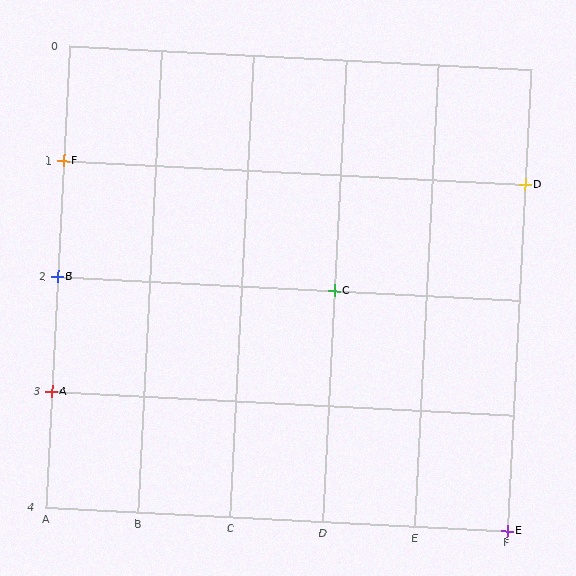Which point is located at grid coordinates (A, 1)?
Point F is at (A, 1).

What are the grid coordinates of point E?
Point E is at grid coordinates (F, 4).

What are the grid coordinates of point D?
Point D is at grid coordinates (F, 1).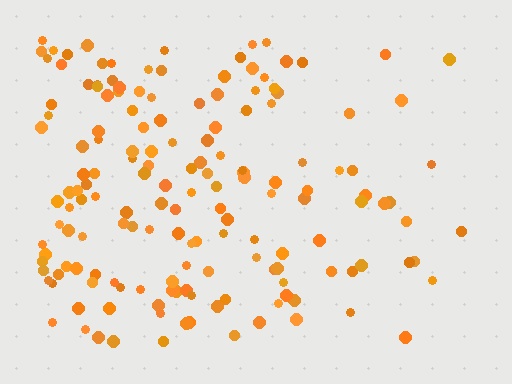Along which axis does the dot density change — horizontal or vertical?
Horizontal.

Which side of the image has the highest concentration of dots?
The left.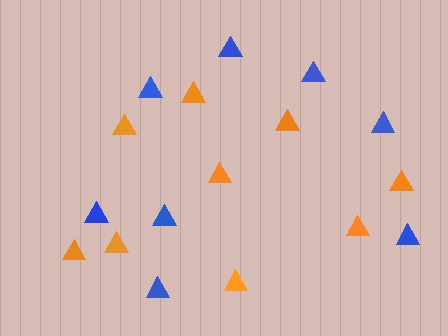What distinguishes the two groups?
There are 2 groups: one group of orange triangles (9) and one group of blue triangles (8).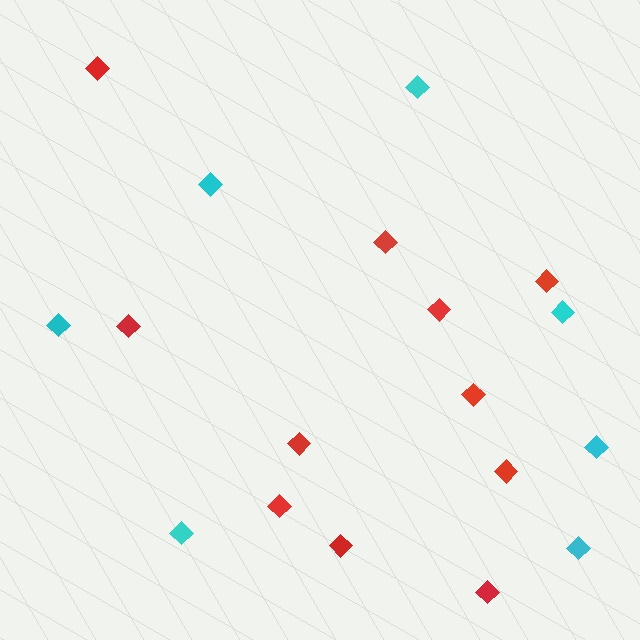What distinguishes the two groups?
There are 2 groups: one group of cyan diamonds (7) and one group of red diamonds (11).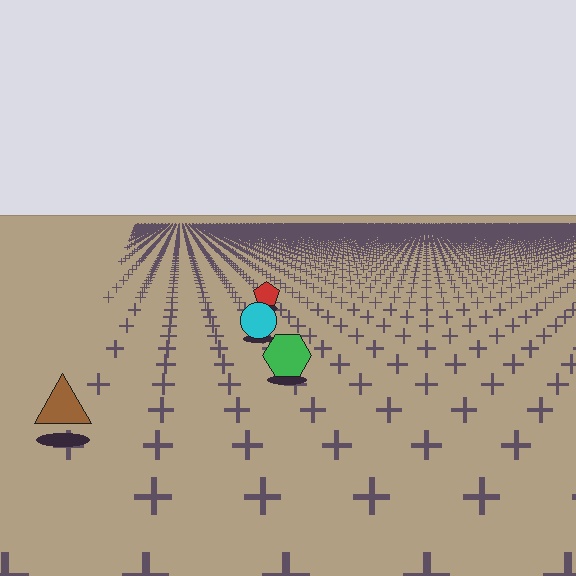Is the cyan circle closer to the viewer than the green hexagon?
No. The green hexagon is closer — you can tell from the texture gradient: the ground texture is coarser near it.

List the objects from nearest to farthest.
From nearest to farthest: the brown triangle, the green hexagon, the cyan circle, the red pentagon.